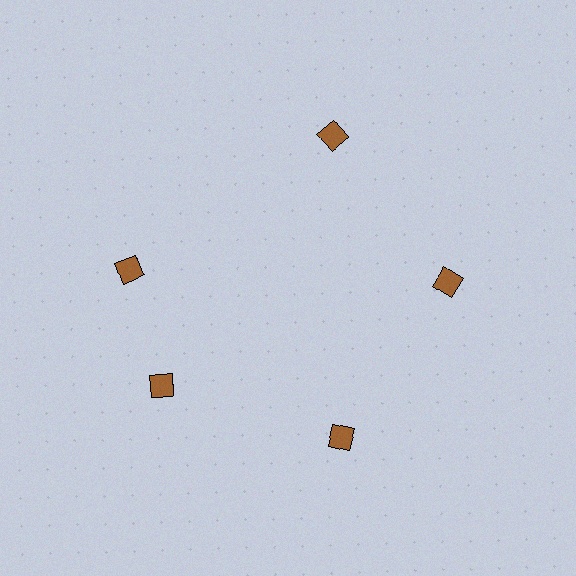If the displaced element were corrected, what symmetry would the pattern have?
It would have 5-fold rotational symmetry — the pattern would map onto itself every 72 degrees.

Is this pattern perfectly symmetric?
No. The 5 brown diamonds are arranged in a ring, but one element near the 10 o'clock position is rotated out of alignment along the ring, breaking the 5-fold rotational symmetry.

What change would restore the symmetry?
The symmetry would be restored by rotating it back into even spacing with its neighbors so that all 5 diamonds sit at equal angles and equal distance from the center.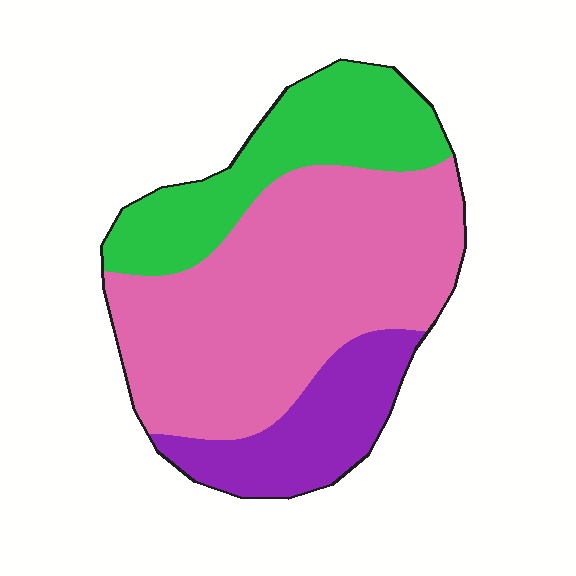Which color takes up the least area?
Purple, at roughly 20%.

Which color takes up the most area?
Pink, at roughly 55%.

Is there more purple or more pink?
Pink.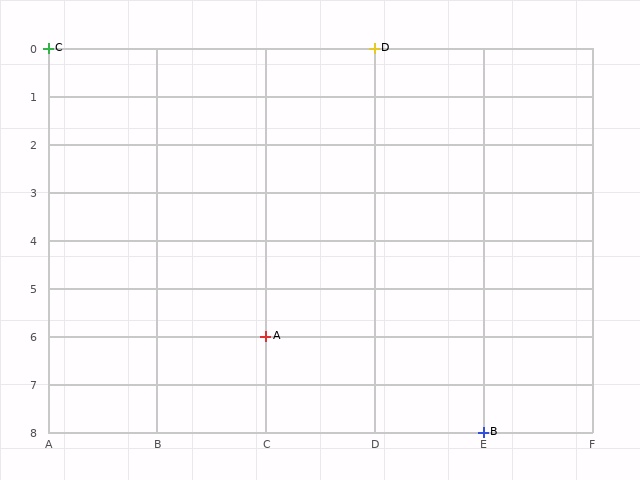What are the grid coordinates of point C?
Point C is at grid coordinates (A, 0).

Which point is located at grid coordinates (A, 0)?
Point C is at (A, 0).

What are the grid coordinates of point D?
Point D is at grid coordinates (D, 0).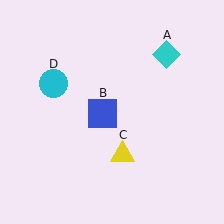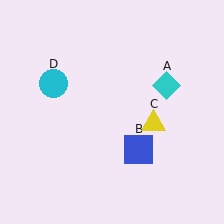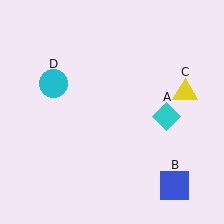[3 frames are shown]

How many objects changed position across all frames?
3 objects changed position: cyan diamond (object A), blue square (object B), yellow triangle (object C).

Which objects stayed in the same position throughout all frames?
Cyan circle (object D) remained stationary.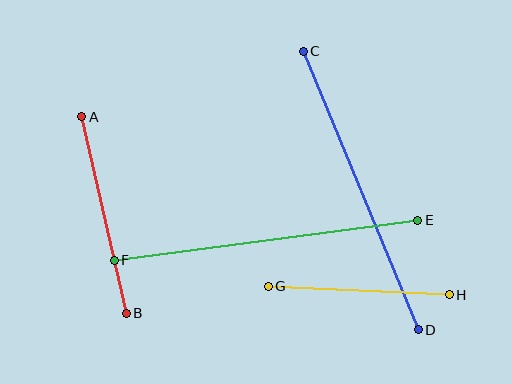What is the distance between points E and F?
The distance is approximately 307 pixels.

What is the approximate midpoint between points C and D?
The midpoint is at approximately (361, 190) pixels.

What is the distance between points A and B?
The distance is approximately 202 pixels.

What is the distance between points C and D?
The distance is approximately 301 pixels.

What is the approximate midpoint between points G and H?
The midpoint is at approximately (359, 291) pixels.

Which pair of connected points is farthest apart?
Points E and F are farthest apart.